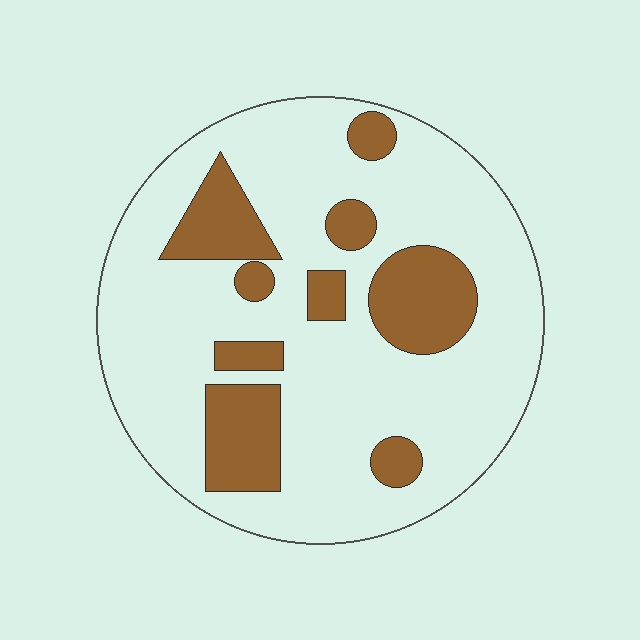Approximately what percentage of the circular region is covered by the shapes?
Approximately 25%.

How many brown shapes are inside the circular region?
9.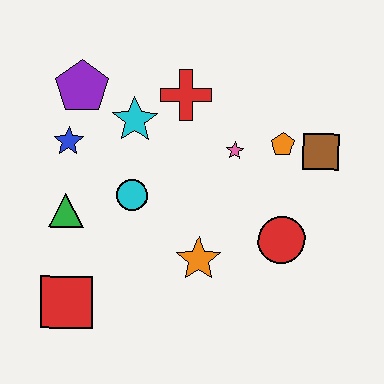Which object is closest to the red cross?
The cyan star is closest to the red cross.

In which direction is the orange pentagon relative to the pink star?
The orange pentagon is to the right of the pink star.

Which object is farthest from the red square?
The brown square is farthest from the red square.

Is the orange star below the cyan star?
Yes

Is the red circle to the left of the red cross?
No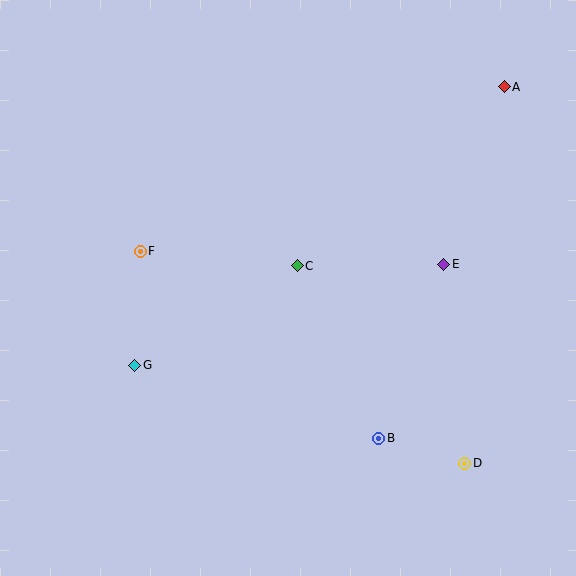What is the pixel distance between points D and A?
The distance between D and A is 379 pixels.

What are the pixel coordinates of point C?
Point C is at (297, 266).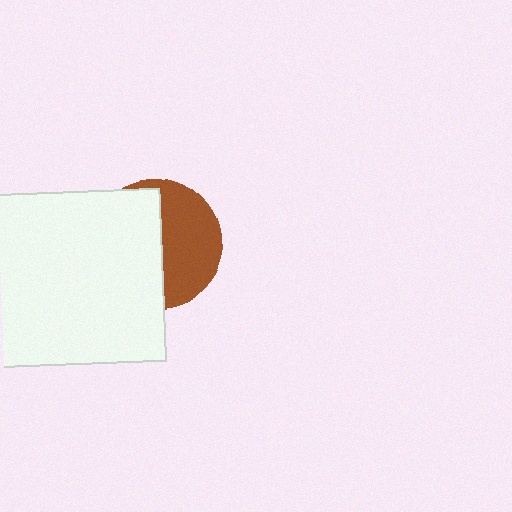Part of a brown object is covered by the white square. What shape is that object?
It is a circle.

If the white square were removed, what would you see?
You would see the complete brown circle.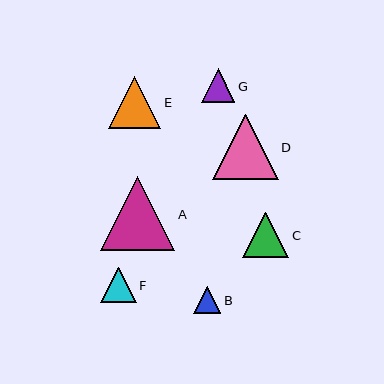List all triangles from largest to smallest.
From largest to smallest: A, D, E, C, F, G, B.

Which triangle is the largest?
Triangle A is the largest with a size of approximately 74 pixels.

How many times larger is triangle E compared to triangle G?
Triangle E is approximately 1.6 times the size of triangle G.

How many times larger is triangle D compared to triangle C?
Triangle D is approximately 1.4 times the size of triangle C.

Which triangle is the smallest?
Triangle B is the smallest with a size of approximately 27 pixels.